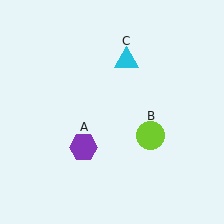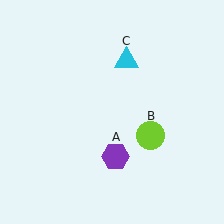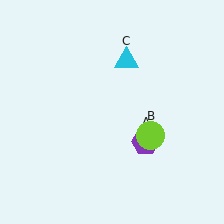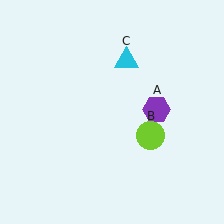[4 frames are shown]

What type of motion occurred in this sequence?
The purple hexagon (object A) rotated counterclockwise around the center of the scene.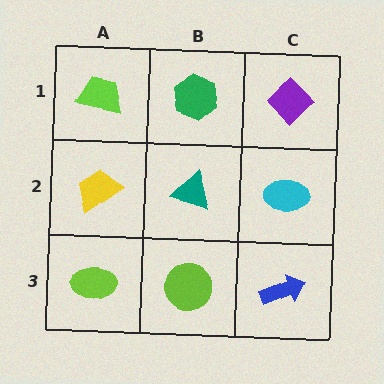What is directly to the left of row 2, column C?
A teal triangle.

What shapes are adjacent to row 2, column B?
A green hexagon (row 1, column B), a lime circle (row 3, column B), a yellow trapezoid (row 2, column A), a cyan ellipse (row 2, column C).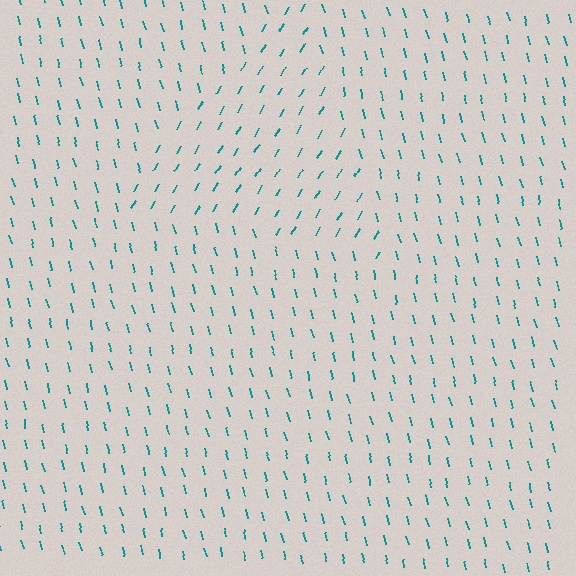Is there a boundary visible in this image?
Yes, there is a texture boundary formed by a change in line orientation.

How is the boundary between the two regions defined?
The boundary is defined purely by a change in line orientation (approximately 45 degrees difference). All lines are the same color and thickness.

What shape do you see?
I see a triangle.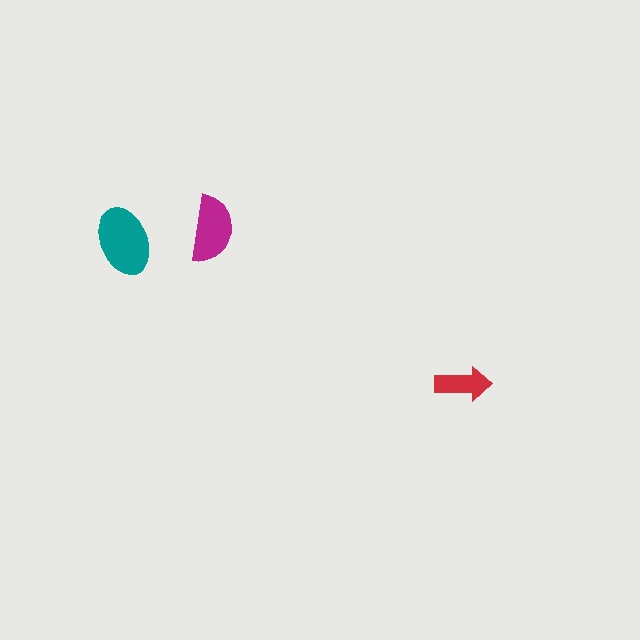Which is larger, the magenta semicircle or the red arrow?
The magenta semicircle.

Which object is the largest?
The teal ellipse.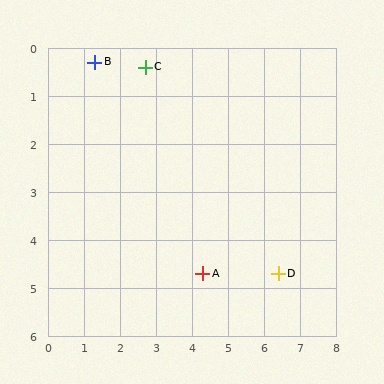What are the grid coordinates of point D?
Point D is at approximately (6.4, 4.7).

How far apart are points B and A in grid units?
Points B and A are about 5.3 grid units apart.